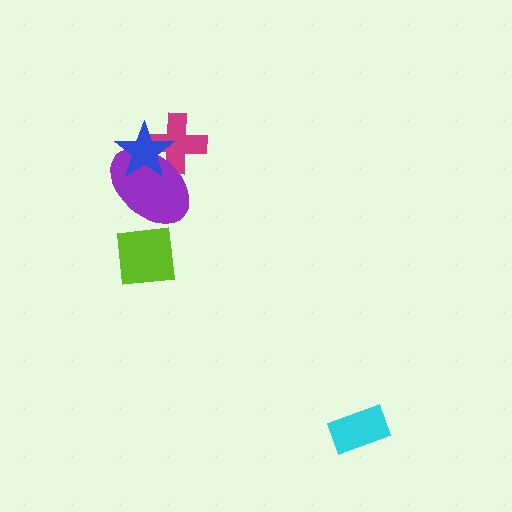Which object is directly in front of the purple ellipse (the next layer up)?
The blue star is directly in front of the purple ellipse.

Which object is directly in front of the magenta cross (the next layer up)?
The purple ellipse is directly in front of the magenta cross.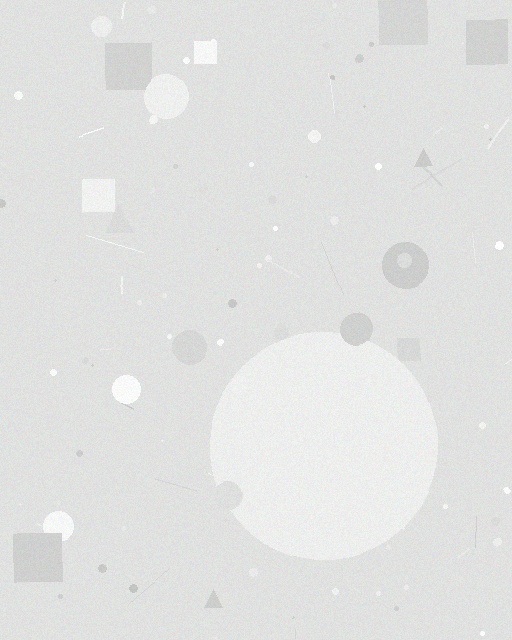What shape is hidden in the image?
A circle is hidden in the image.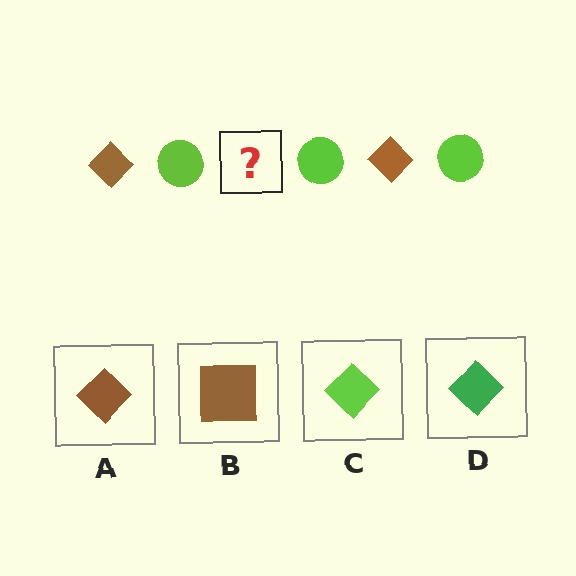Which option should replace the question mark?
Option A.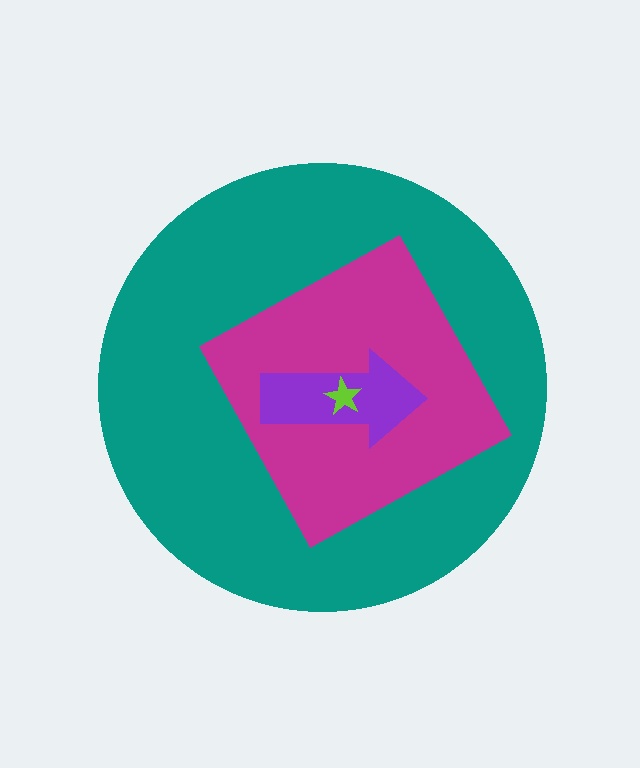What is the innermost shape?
The lime star.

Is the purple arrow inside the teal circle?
Yes.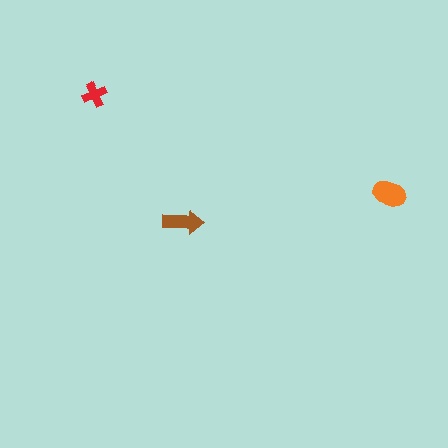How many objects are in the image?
There are 3 objects in the image.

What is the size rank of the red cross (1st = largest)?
3rd.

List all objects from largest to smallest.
The orange ellipse, the brown arrow, the red cross.